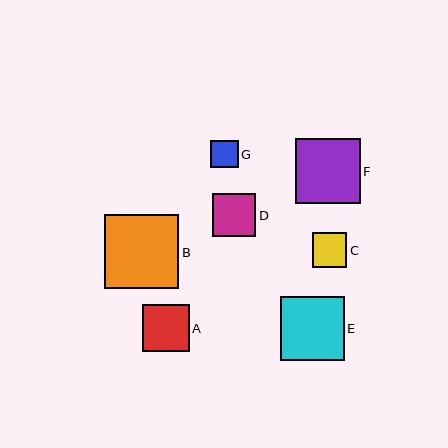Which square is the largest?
Square B is the largest with a size of approximately 74 pixels.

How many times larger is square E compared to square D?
Square E is approximately 1.5 times the size of square D.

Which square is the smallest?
Square G is the smallest with a size of approximately 28 pixels.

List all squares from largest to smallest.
From largest to smallest: B, F, E, A, D, C, G.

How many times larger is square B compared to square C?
Square B is approximately 2.1 times the size of square C.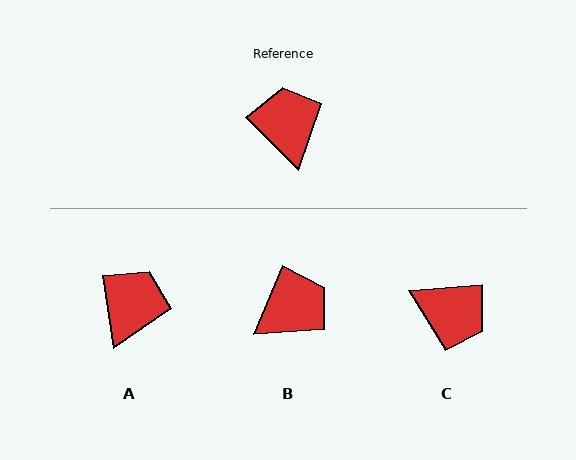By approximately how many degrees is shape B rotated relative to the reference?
Approximately 67 degrees clockwise.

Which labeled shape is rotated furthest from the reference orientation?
C, about 130 degrees away.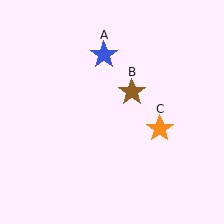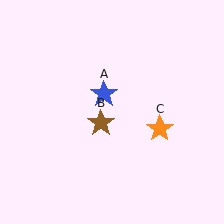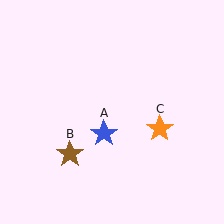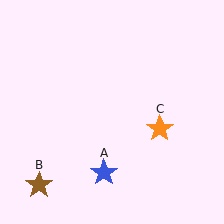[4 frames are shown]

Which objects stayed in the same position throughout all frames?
Orange star (object C) remained stationary.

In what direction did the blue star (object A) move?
The blue star (object A) moved down.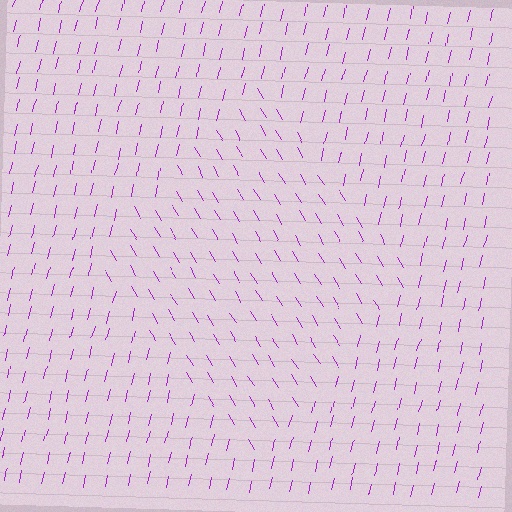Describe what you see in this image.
The image is filled with small purple line segments. A diamond region in the image has lines oriented differently from the surrounding lines, creating a visible texture boundary.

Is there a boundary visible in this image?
Yes, there is a texture boundary formed by a change in line orientation.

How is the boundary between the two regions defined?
The boundary is defined purely by a change in line orientation (approximately 45 degrees difference). All lines are the same color and thickness.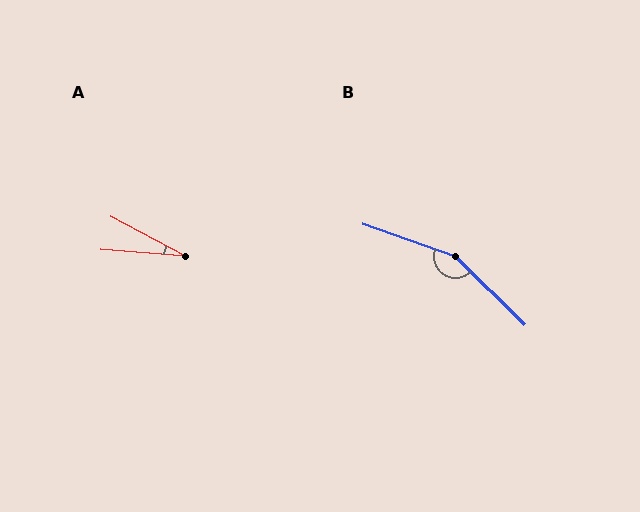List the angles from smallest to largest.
A (24°), B (155°).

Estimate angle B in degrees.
Approximately 155 degrees.